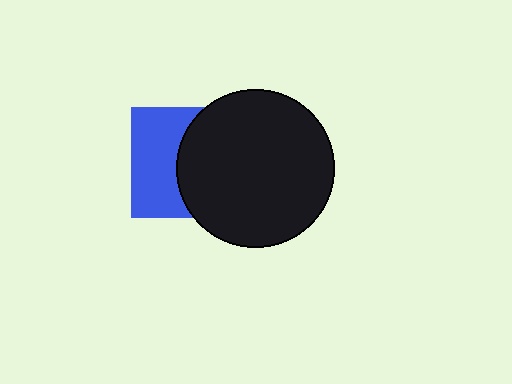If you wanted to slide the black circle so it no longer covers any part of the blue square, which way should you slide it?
Slide it right — that is the most direct way to separate the two shapes.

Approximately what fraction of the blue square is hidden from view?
Roughly 54% of the blue square is hidden behind the black circle.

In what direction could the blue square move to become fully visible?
The blue square could move left. That would shift it out from behind the black circle entirely.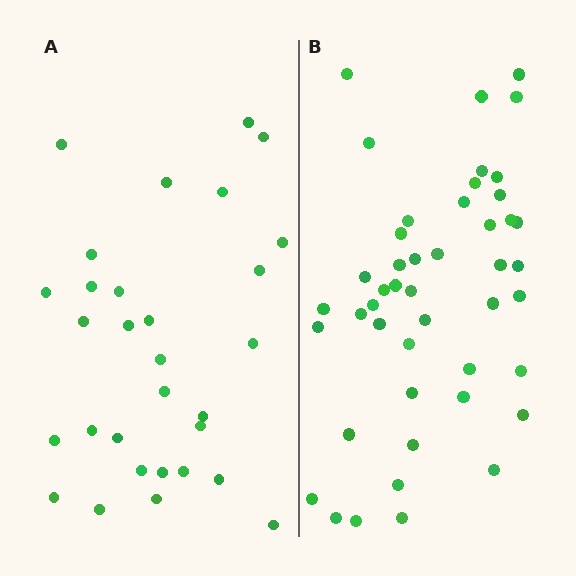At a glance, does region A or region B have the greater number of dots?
Region B (the right region) has more dots.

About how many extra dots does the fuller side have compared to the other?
Region B has approximately 15 more dots than region A.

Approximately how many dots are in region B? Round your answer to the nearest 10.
About 50 dots. (The exact count is 46, which rounds to 50.)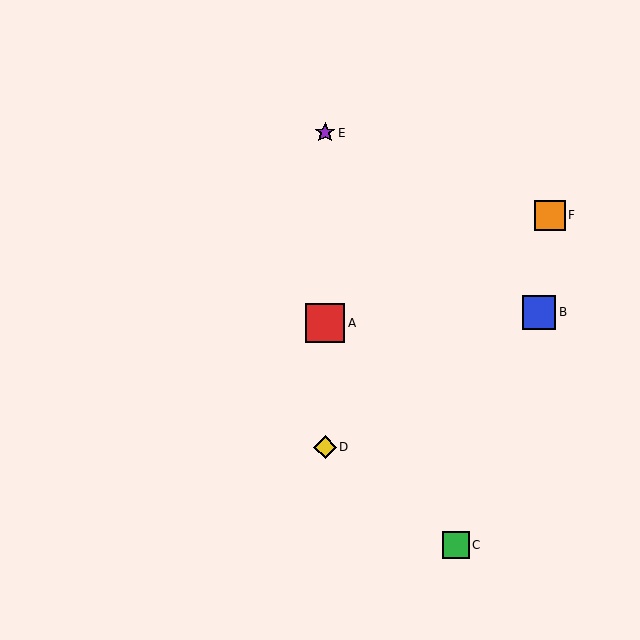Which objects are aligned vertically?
Objects A, D, E are aligned vertically.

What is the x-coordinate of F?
Object F is at x≈550.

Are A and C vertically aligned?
No, A is at x≈325 and C is at x≈456.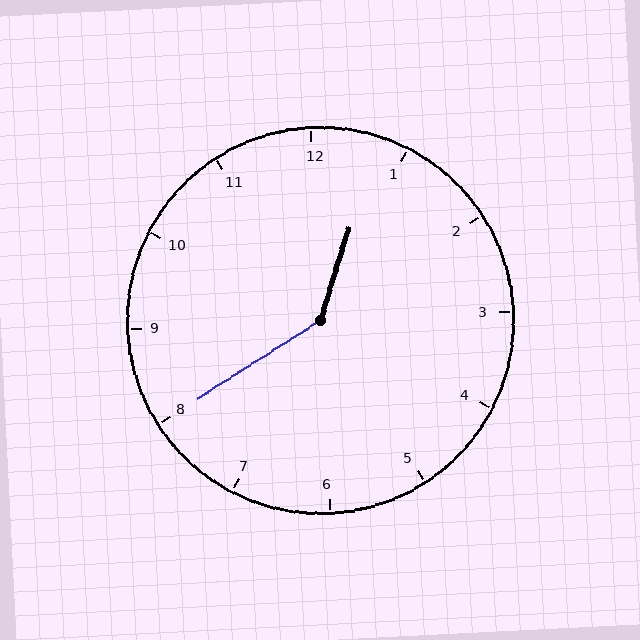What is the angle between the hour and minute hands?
Approximately 140 degrees.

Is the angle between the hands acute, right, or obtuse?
It is obtuse.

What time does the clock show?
12:40.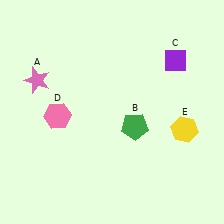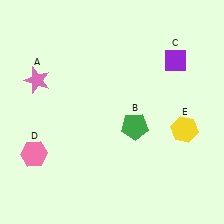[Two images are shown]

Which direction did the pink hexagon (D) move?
The pink hexagon (D) moved down.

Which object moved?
The pink hexagon (D) moved down.